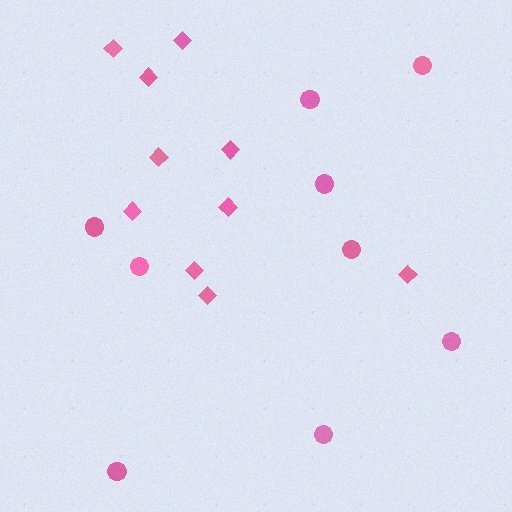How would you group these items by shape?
There are 2 groups: one group of diamonds (10) and one group of circles (9).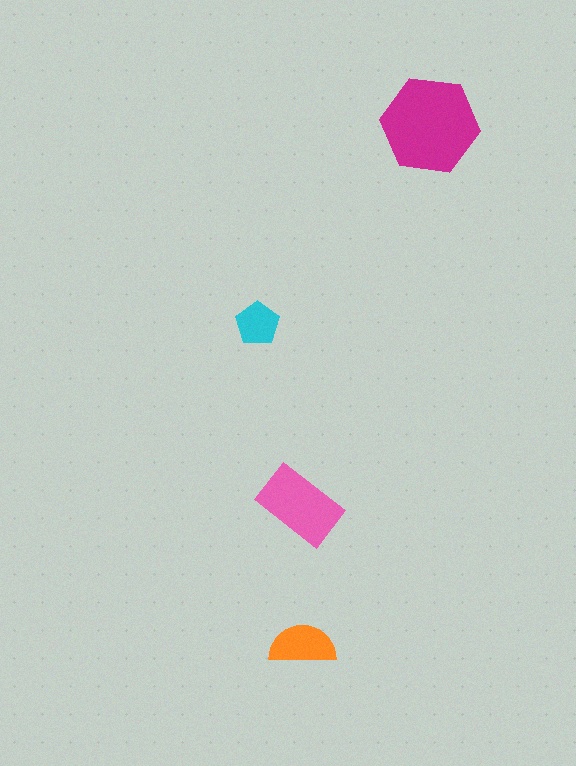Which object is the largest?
The magenta hexagon.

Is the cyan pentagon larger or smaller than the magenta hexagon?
Smaller.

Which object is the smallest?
The cyan pentagon.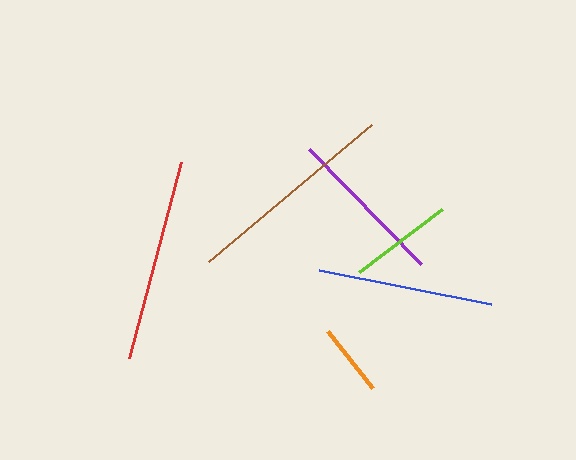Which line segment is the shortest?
The orange line is the shortest at approximately 73 pixels.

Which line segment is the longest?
The brown line is the longest at approximately 213 pixels.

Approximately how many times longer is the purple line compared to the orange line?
The purple line is approximately 2.2 times the length of the orange line.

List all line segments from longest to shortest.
From longest to shortest: brown, red, blue, purple, lime, orange.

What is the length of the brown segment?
The brown segment is approximately 213 pixels long.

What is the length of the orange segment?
The orange segment is approximately 73 pixels long.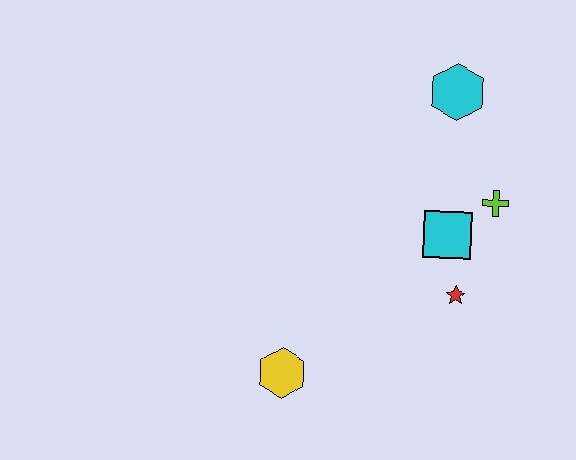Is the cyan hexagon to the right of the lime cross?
No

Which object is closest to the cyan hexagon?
The lime cross is closest to the cyan hexagon.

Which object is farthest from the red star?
The cyan hexagon is farthest from the red star.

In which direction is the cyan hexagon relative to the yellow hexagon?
The cyan hexagon is above the yellow hexagon.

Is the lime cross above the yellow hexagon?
Yes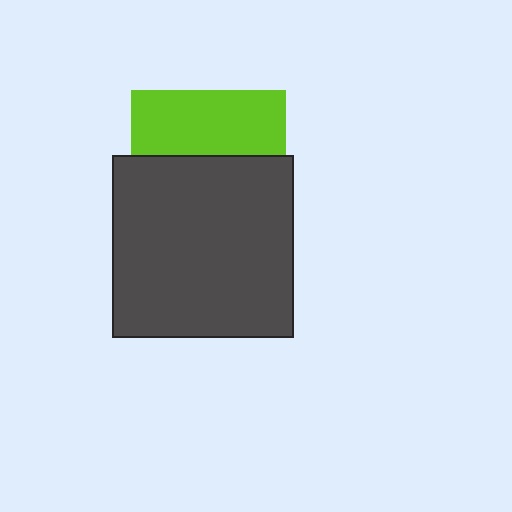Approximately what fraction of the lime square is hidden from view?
Roughly 58% of the lime square is hidden behind the dark gray square.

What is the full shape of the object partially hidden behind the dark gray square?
The partially hidden object is a lime square.